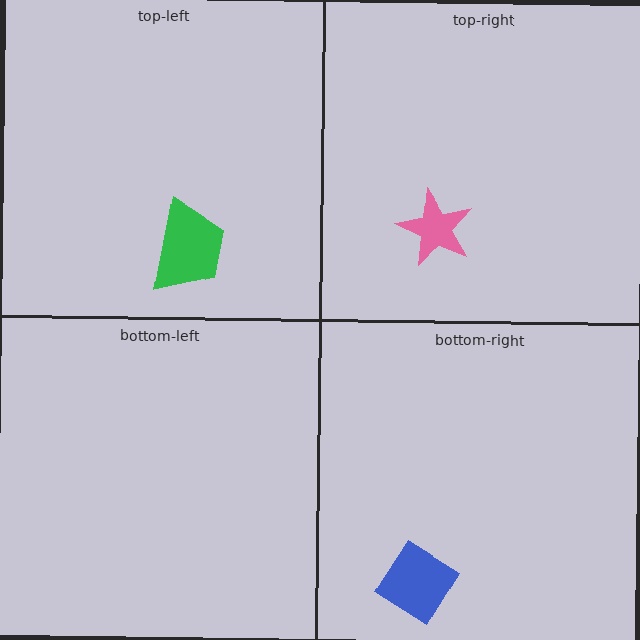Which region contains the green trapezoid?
The top-left region.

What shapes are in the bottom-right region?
The blue diamond.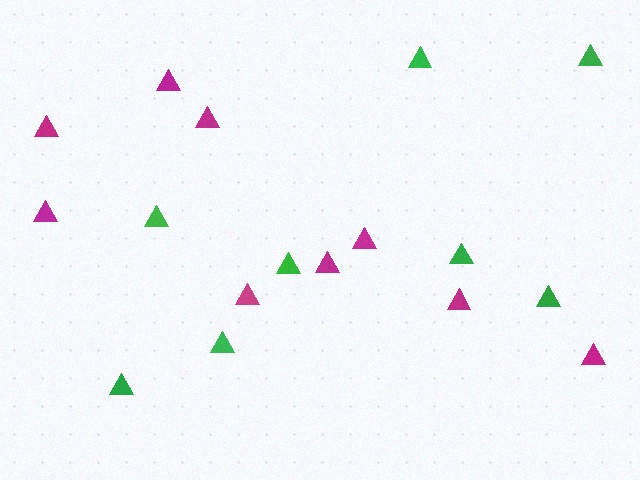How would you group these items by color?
There are 2 groups: one group of green triangles (8) and one group of magenta triangles (9).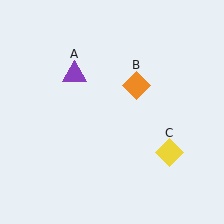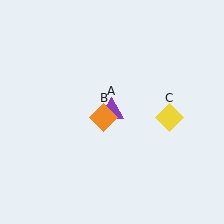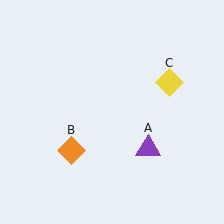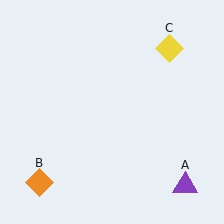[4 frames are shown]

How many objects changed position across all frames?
3 objects changed position: purple triangle (object A), orange diamond (object B), yellow diamond (object C).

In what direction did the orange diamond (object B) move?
The orange diamond (object B) moved down and to the left.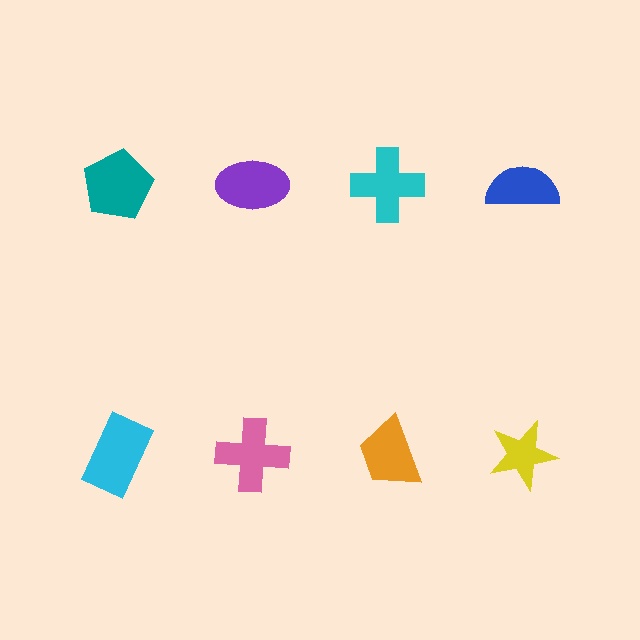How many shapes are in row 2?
4 shapes.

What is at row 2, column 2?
A pink cross.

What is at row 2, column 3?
An orange trapezoid.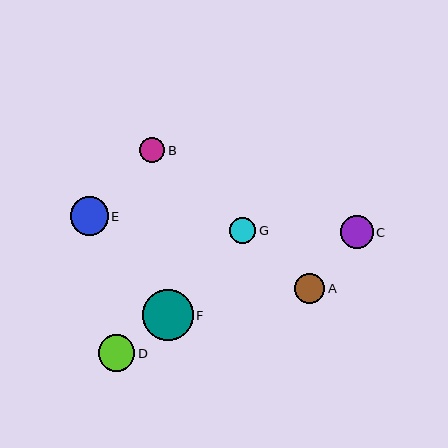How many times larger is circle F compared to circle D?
Circle F is approximately 1.4 times the size of circle D.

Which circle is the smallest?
Circle B is the smallest with a size of approximately 25 pixels.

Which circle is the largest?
Circle F is the largest with a size of approximately 51 pixels.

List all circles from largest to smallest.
From largest to smallest: F, E, D, C, A, G, B.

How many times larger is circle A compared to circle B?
Circle A is approximately 1.2 times the size of circle B.